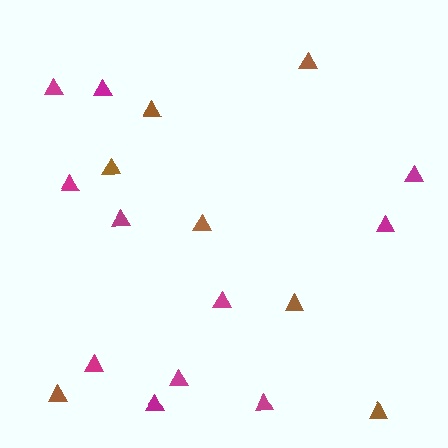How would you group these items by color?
There are 2 groups: one group of brown triangles (7) and one group of magenta triangles (11).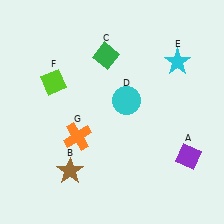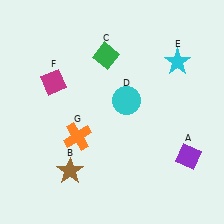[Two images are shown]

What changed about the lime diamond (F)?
In Image 1, F is lime. In Image 2, it changed to magenta.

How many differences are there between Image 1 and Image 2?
There is 1 difference between the two images.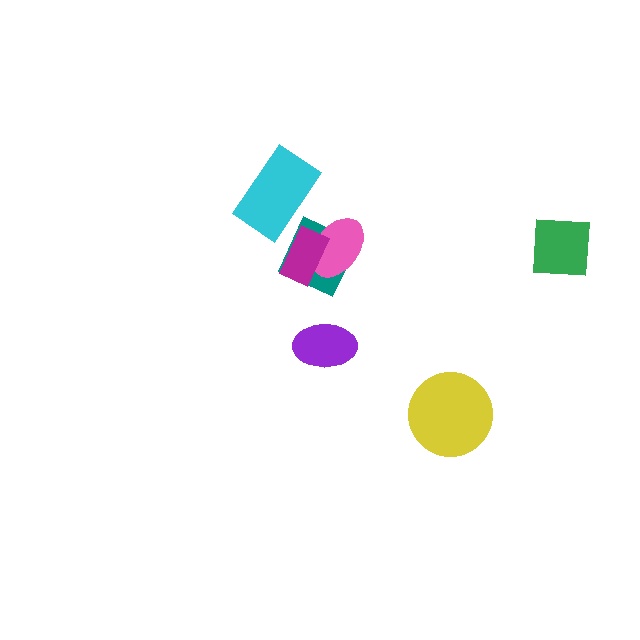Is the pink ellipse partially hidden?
Yes, it is partially covered by another shape.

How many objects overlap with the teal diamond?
3 objects overlap with the teal diamond.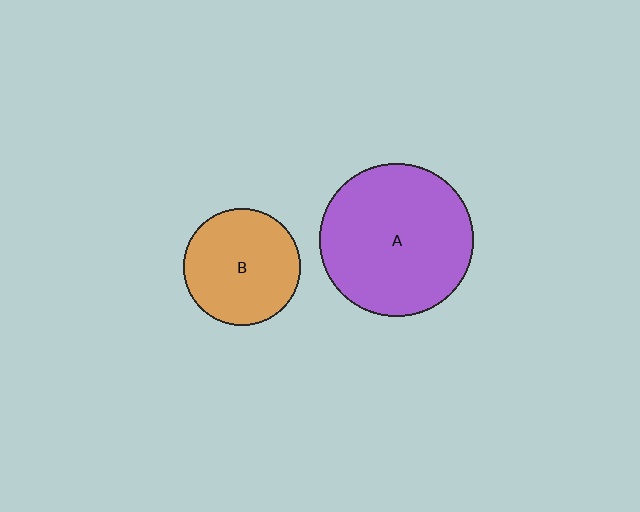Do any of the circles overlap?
No, none of the circles overlap.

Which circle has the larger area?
Circle A (purple).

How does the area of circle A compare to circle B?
Approximately 1.7 times.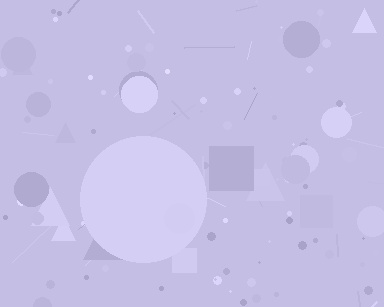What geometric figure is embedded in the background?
A circle is embedded in the background.